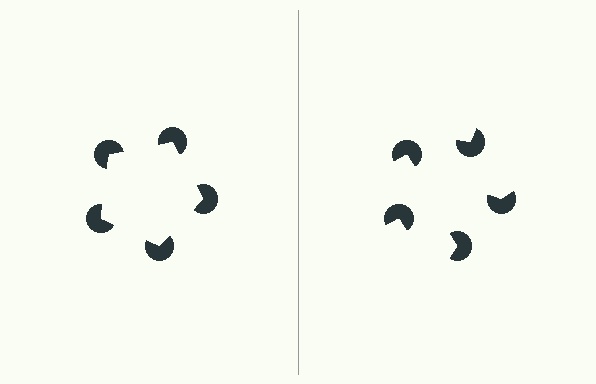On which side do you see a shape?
An illusory pentagon appears on the left side. On the right side the wedge cuts are rotated, so no coherent shape forms.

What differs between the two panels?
The pac-man discs are positioned identically on both sides; only the wedge orientations differ. On the left they align to a pentagon; on the right they are misaligned.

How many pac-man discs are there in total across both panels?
10 — 5 on each side.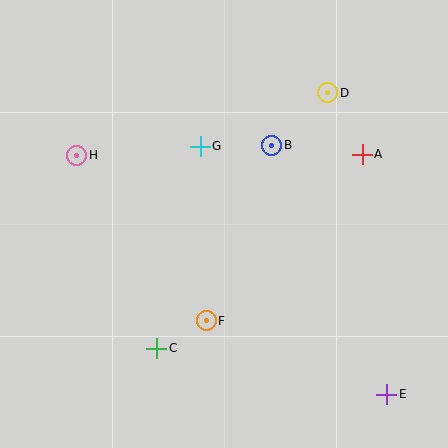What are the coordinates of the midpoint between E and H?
The midpoint between E and H is at (232, 275).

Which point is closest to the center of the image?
Point G at (200, 146) is closest to the center.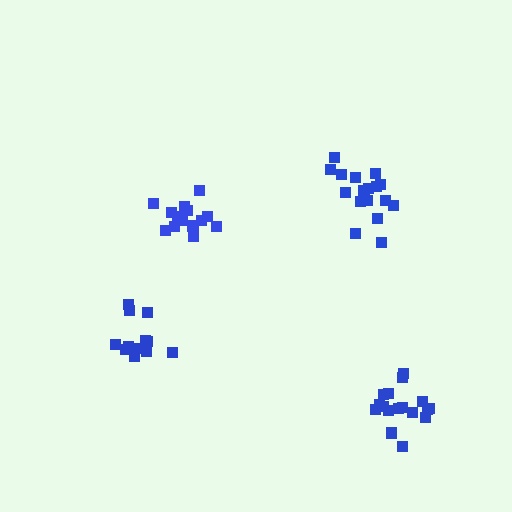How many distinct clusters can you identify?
There are 4 distinct clusters.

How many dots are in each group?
Group 1: 17 dots, Group 2: 16 dots, Group 3: 12 dots, Group 4: 18 dots (63 total).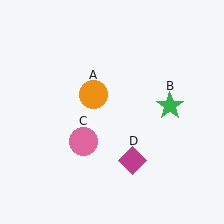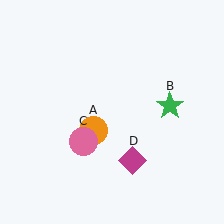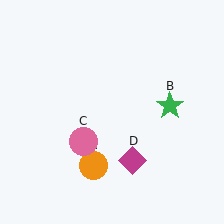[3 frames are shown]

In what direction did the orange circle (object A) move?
The orange circle (object A) moved down.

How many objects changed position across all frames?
1 object changed position: orange circle (object A).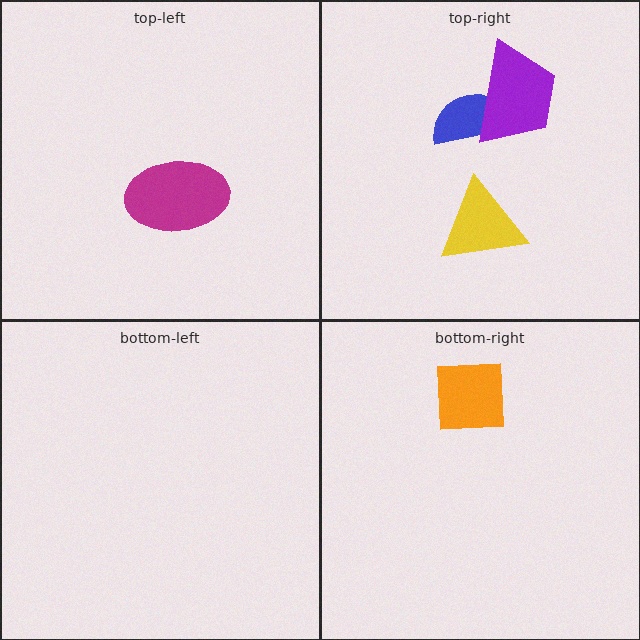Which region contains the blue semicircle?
The top-right region.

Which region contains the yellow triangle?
The top-right region.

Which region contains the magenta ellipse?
The top-left region.